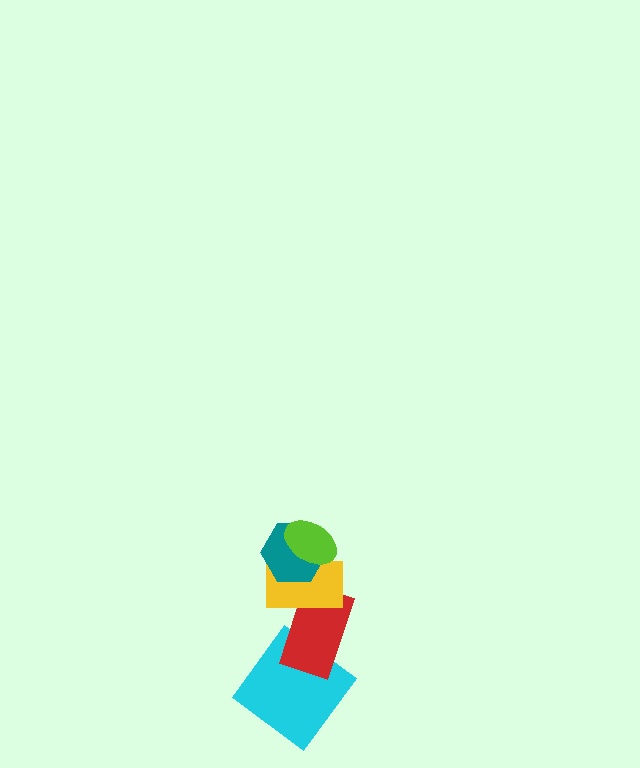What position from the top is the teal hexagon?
The teal hexagon is 2nd from the top.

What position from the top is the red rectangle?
The red rectangle is 4th from the top.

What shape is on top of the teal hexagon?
The lime ellipse is on top of the teal hexagon.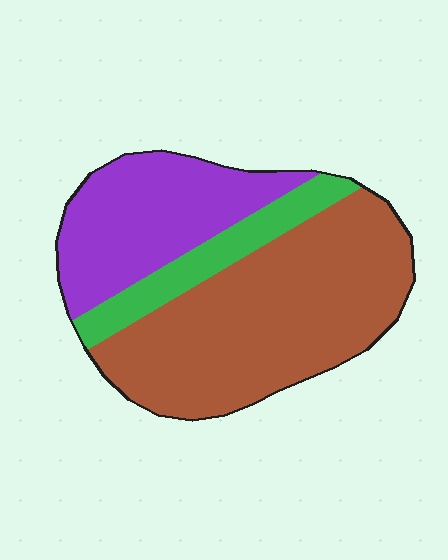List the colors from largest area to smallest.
From largest to smallest: brown, purple, green.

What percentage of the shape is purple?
Purple covers roughly 30% of the shape.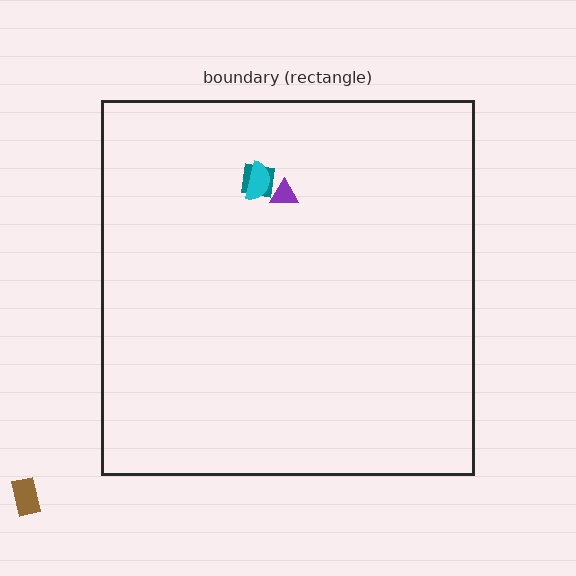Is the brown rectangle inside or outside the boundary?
Outside.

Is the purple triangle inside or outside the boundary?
Inside.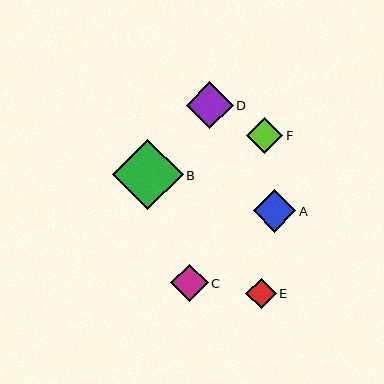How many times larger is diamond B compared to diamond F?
Diamond B is approximately 1.9 times the size of diamond F.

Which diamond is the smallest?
Diamond E is the smallest with a size of approximately 30 pixels.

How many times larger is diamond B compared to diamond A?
Diamond B is approximately 1.7 times the size of diamond A.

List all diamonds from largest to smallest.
From largest to smallest: B, D, A, C, F, E.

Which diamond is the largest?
Diamond B is the largest with a size of approximately 70 pixels.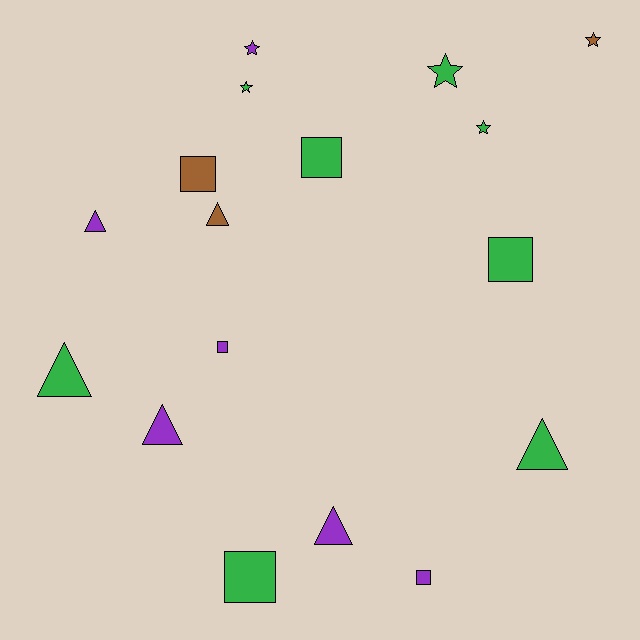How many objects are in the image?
There are 17 objects.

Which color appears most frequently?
Green, with 8 objects.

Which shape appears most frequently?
Square, with 6 objects.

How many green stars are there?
There are 3 green stars.